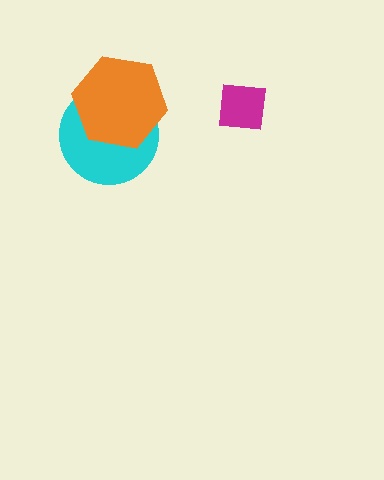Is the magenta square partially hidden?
No, no other shape covers it.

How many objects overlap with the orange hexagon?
1 object overlaps with the orange hexagon.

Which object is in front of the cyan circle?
The orange hexagon is in front of the cyan circle.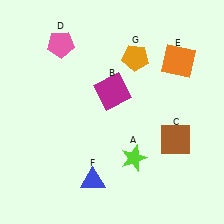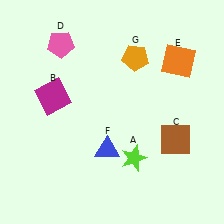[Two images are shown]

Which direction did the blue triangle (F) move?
The blue triangle (F) moved up.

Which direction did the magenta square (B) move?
The magenta square (B) moved left.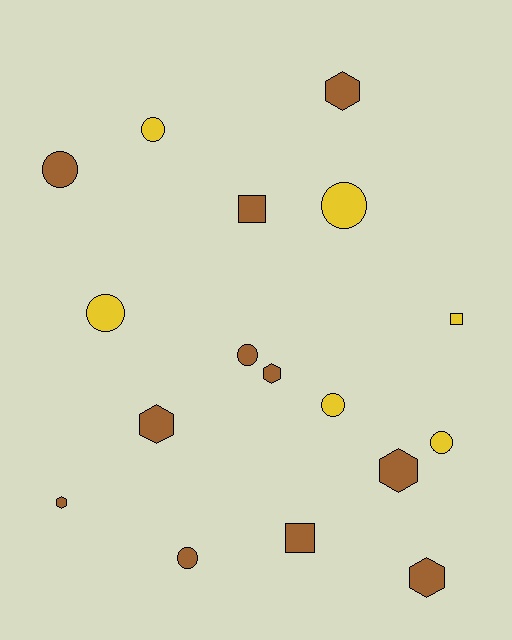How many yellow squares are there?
There is 1 yellow square.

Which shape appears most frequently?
Circle, with 8 objects.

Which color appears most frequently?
Brown, with 11 objects.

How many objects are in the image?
There are 17 objects.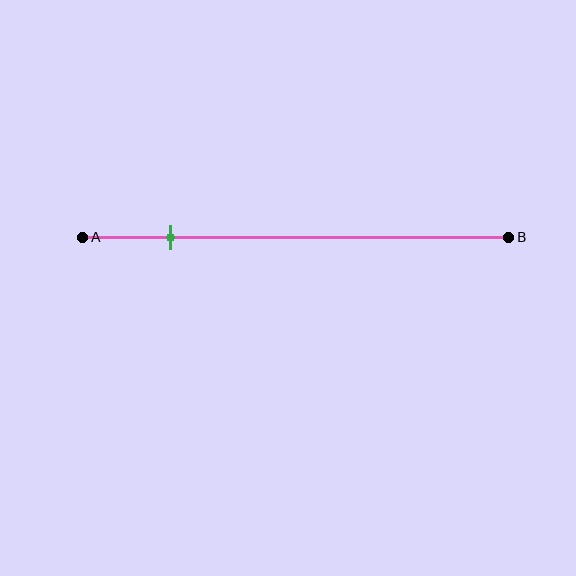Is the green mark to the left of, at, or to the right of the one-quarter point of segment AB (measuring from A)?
The green mark is to the left of the one-quarter point of segment AB.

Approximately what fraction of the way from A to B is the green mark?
The green mark is approximately 20% of the way from A to B.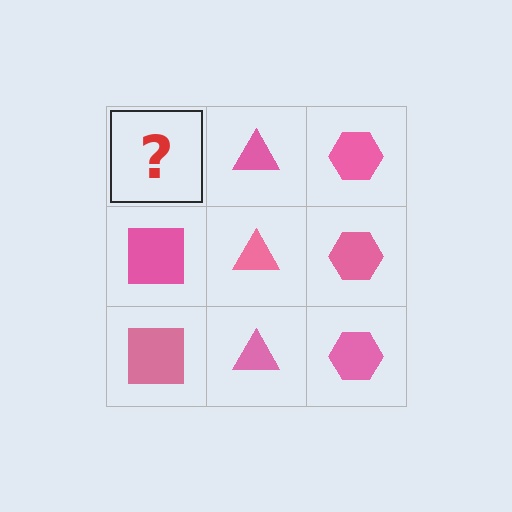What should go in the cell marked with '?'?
The missing cell should contain a pink square.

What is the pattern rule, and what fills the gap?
The rule is that each column has a consistent shape. The gap should be filled with a pink square.